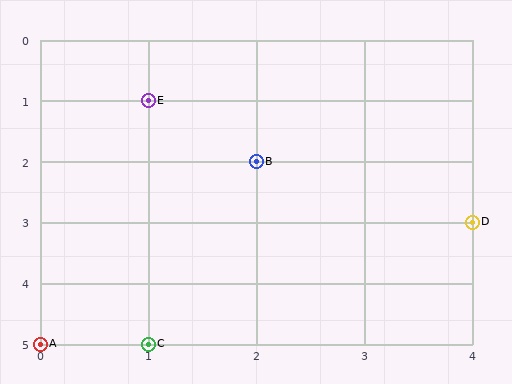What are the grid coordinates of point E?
Point E is at grid coordinates (1, 1).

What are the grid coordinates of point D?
Point D is at grid coordinates (4, 3).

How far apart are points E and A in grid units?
Points E and A are 1 column and 4 rows apart (about 4.1 grid units diagonally).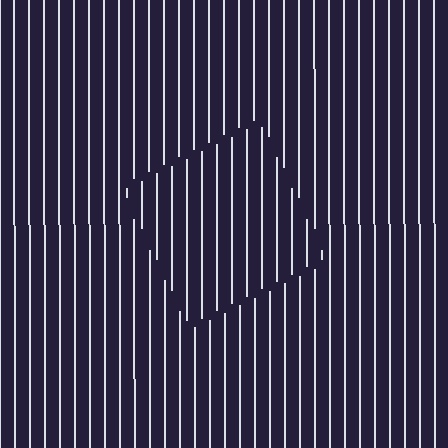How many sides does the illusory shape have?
4 sides — the line-ends trace a square.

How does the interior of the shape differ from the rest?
The interior of the shape contains the same grating, shifted by half a period — the contour is defined by the phase discontinuity where line-ends from the inner and outer gratings abut.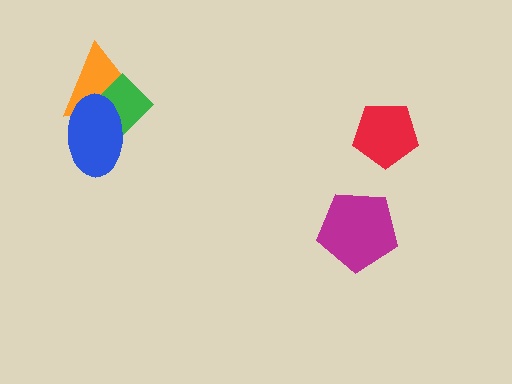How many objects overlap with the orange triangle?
2 objects overlap with the orange triangle.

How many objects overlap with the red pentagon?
0 objects overlap with the red pentagon.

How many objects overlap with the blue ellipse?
2 objects overlap with the blue ellipse.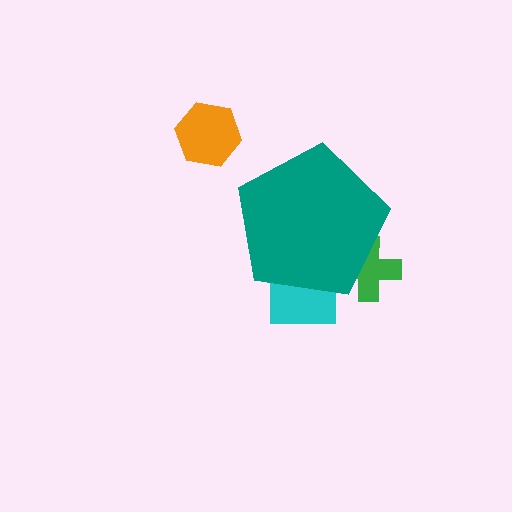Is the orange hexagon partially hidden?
No, the orange hexagon is fully visible.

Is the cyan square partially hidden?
Yes, the cyan square is partially hidden behind the teal pentagon.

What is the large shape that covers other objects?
A teal pentagon.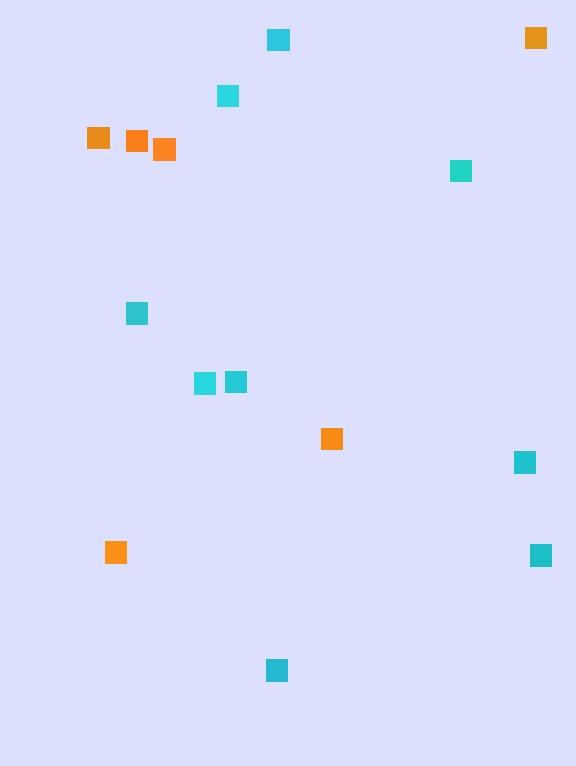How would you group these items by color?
There are 2 groups: one group of orange squares (6) and one group of cyan squares (9).